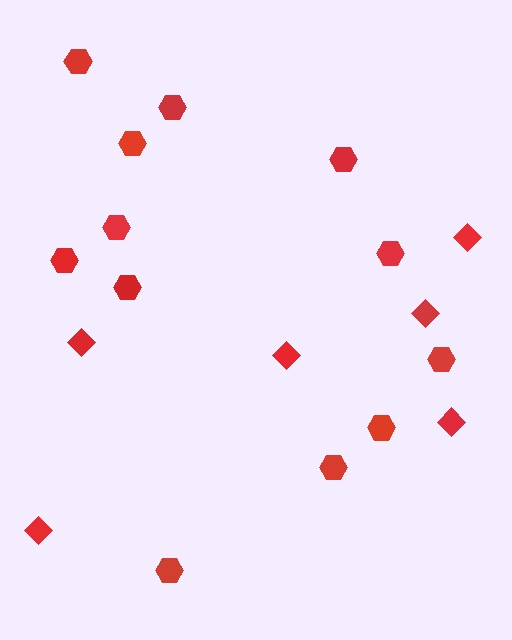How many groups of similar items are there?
There are 2 groups: one group of diamonds (6) and one group of hexagons (12).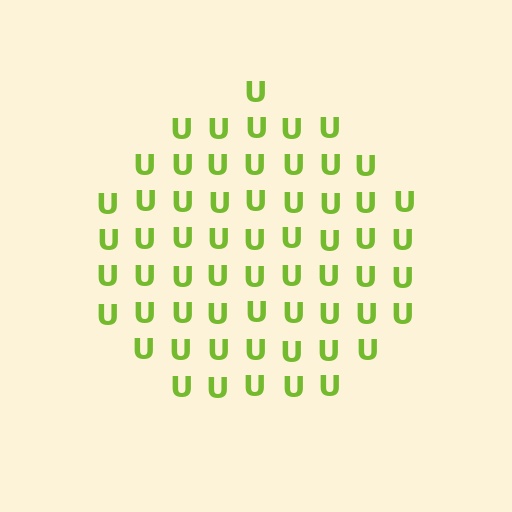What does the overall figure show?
The overall figure shows a circle.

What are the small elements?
The small elements are letter U's.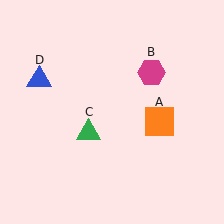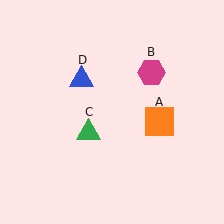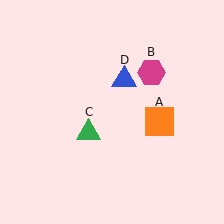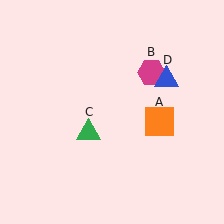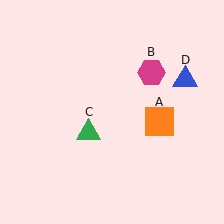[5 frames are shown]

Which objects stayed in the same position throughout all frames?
Orange square (object A) and magenta hexagon (object B) and green triangle (object C) remained stationary.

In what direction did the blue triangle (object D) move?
The blue triangle (object D) moved right.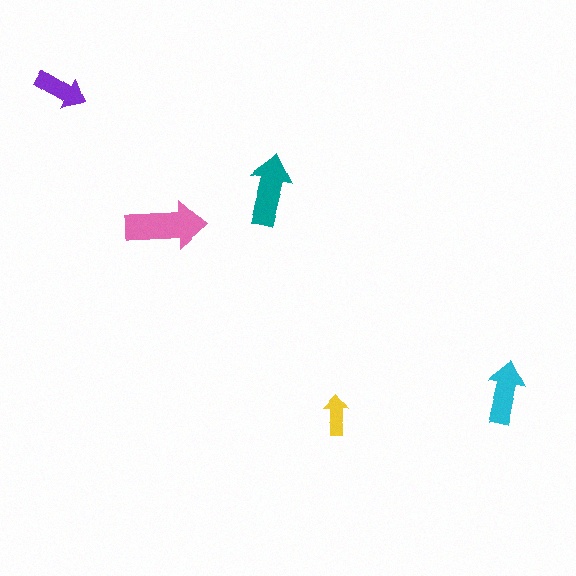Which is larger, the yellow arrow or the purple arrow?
The purple one.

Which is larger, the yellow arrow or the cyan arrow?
The cyan one.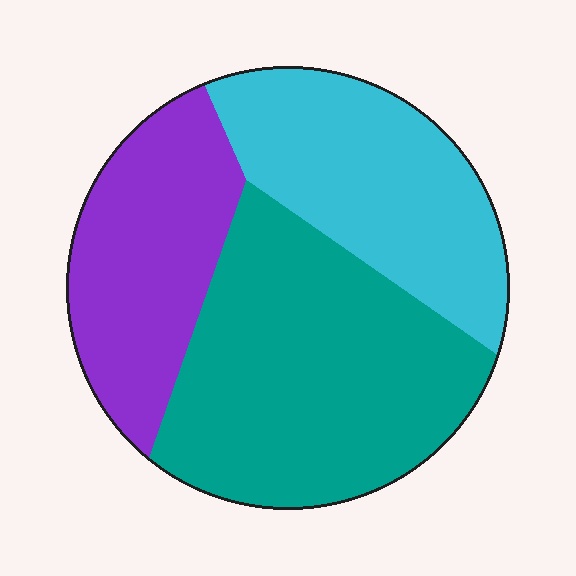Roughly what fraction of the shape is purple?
Purple covers about 25% of the shape.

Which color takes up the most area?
Teal, at roughly 45%.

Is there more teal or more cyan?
Teal.